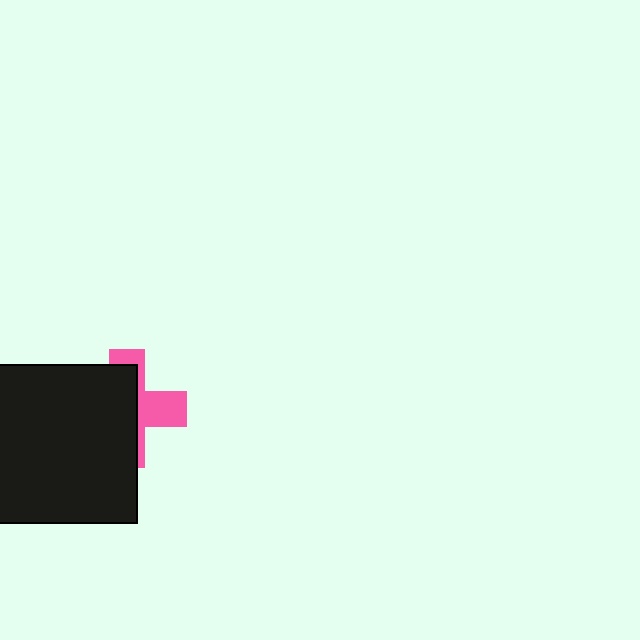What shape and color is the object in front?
The object in front is a black rectangle.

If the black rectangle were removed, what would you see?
You would see the complete pink cross.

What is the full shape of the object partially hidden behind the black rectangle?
The partially hidden object is a pink cross.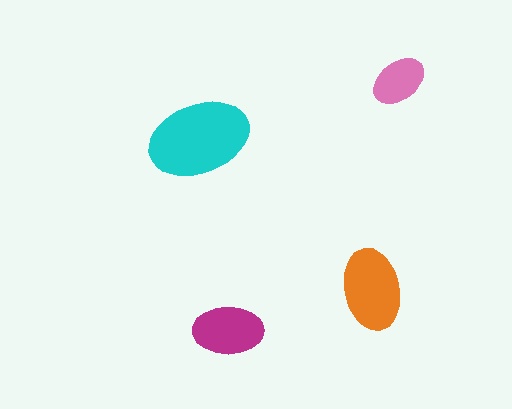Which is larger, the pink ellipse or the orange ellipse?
The orange one.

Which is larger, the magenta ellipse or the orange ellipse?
The orange one.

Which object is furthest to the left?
The cyan ellipse is leftmost.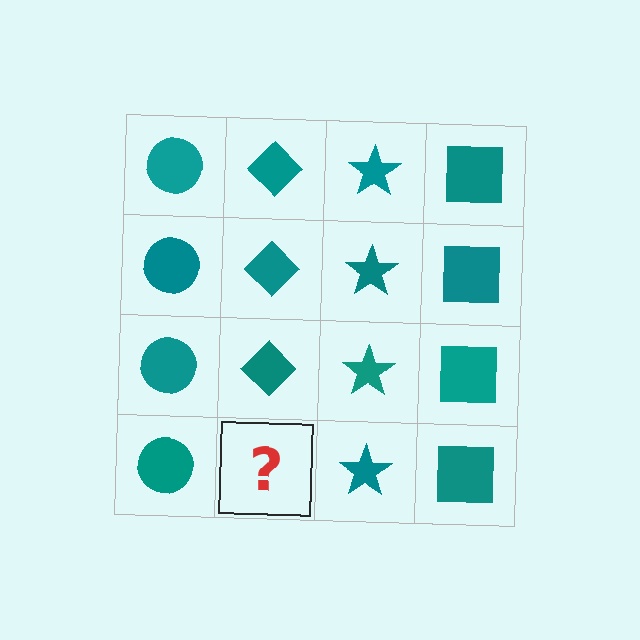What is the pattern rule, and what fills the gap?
The rule is that each column has a consistent shape. The gap should be filled with a teal diamond.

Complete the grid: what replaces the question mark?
The question mark should be replaced with a teal diamond.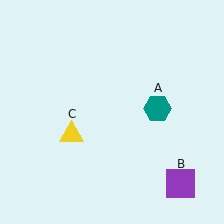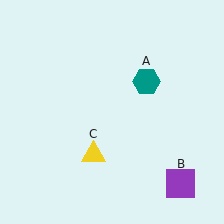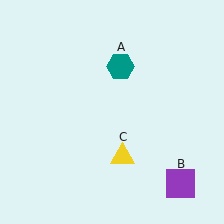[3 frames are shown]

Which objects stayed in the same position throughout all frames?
Purple square (object B) remained stationary.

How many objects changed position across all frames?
2 objects changed position: teal hexagon (object A), yellow triangle (object C).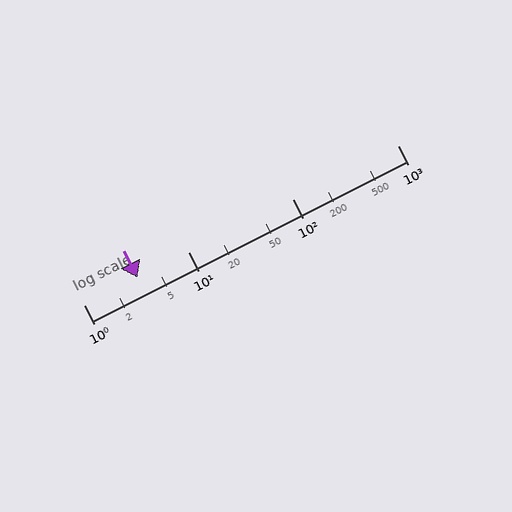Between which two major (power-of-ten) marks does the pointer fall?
The pointer is between 1 and 10.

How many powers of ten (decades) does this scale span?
The scale spans 3 decades, from 1 to 1000.